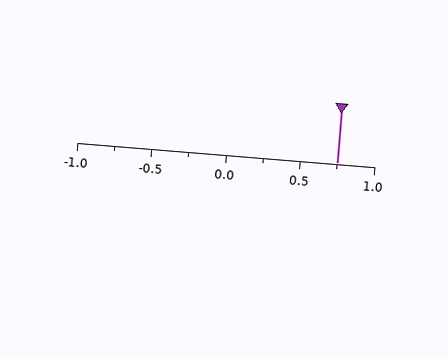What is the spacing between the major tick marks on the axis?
The major ticks are spaced 0.5 apart.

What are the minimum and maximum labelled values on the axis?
The axis runs from -1.0 to 1.0.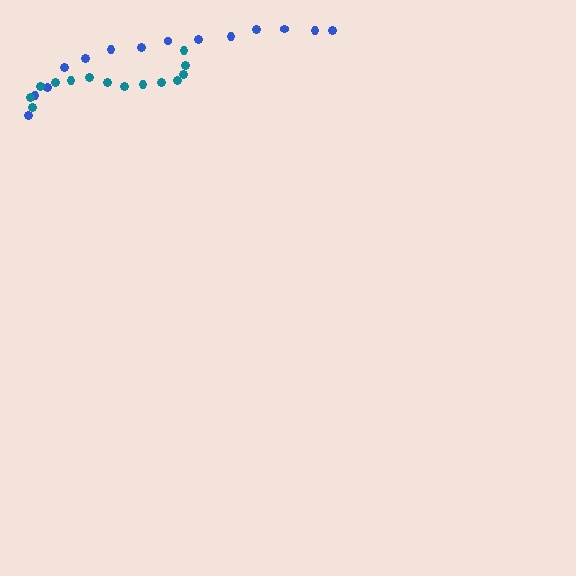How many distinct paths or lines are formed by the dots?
There are 2 distinct paths.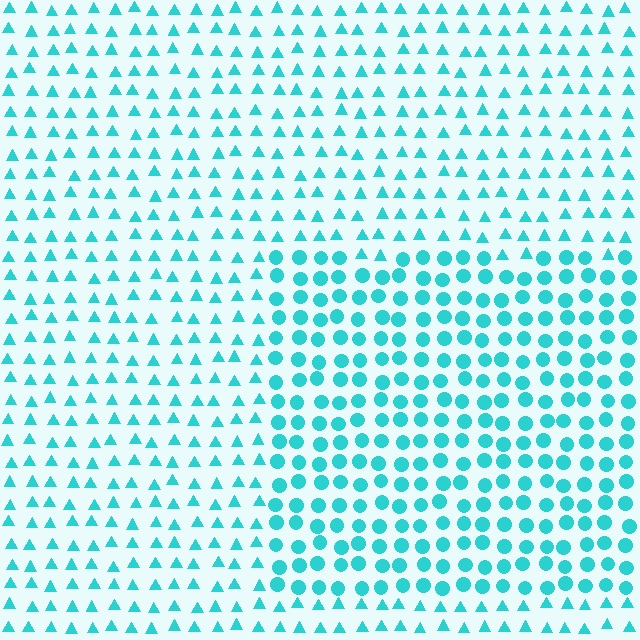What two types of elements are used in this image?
The image uses circles inside the rectangle region and triangles outside it.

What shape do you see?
I see a rectangle.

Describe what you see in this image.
The image is filled with small cyan elements arranged in a uniform grid. A rectangle-shaped region contains circles, while the surrounding area contains triangles. The boundary is defined purely by the change in element shape.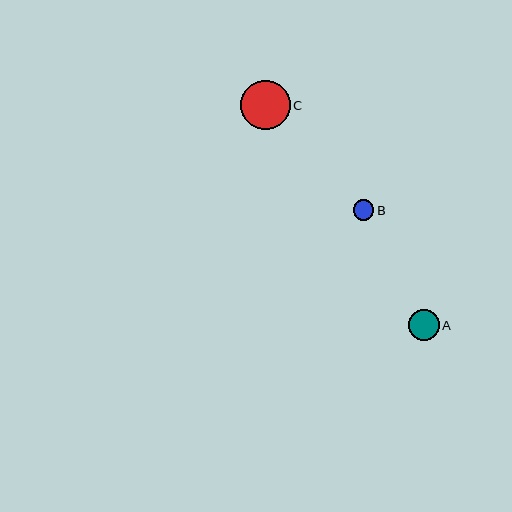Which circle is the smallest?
Circle B is the smallest with a size of approximately 21 pixels.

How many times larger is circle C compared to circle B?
Circle C is approximately 2.4 times the size of circle B.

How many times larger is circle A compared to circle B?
Circle A is approximately 1.5 times the size of circle B.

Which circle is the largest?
Circle C is the largest with a size of approximately 50 pixels.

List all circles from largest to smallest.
From largest to smallest: C, A, B.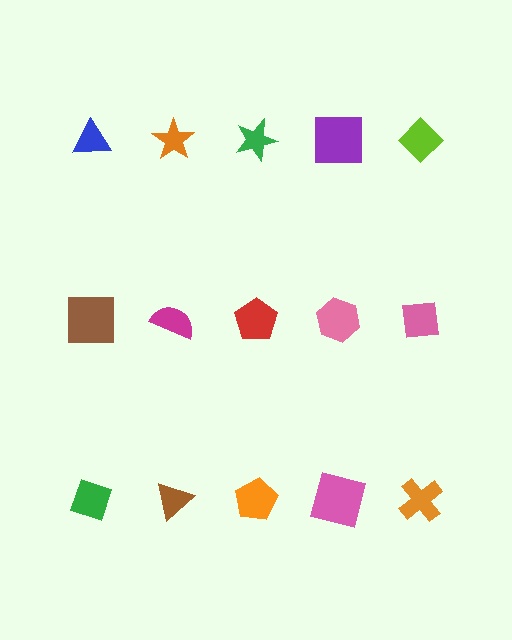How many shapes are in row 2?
5 shapes.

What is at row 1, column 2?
An orange star.